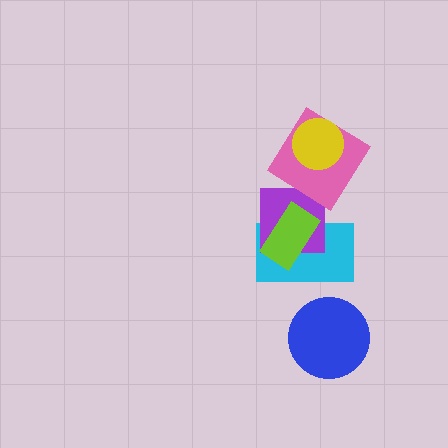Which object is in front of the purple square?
The lime rectangle is in front of the purple square.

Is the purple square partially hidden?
Yes, it is partially covered by another shape.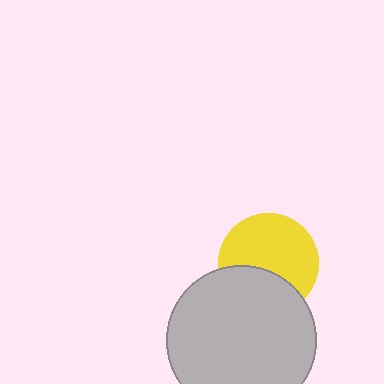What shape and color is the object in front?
The object in front is a light gray circle.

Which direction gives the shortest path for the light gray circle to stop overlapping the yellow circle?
Moving down gives the shortest separation.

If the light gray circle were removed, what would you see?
You would see the complete yellow circle.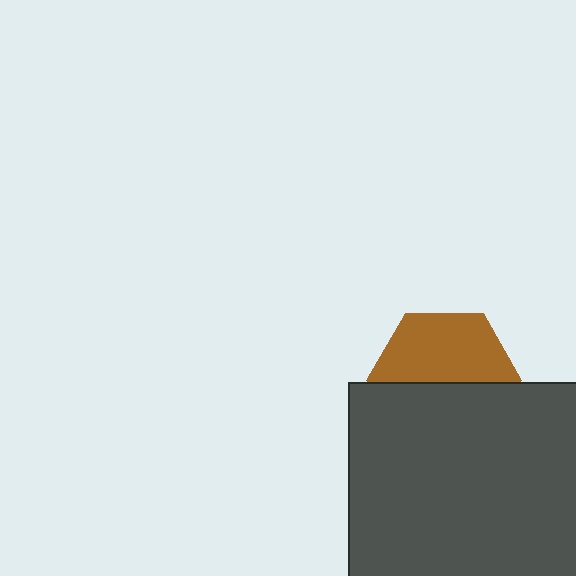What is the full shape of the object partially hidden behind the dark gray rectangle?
The partially hidden object is a brown hexagon.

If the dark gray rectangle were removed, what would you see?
You would see the complete brown hexagon.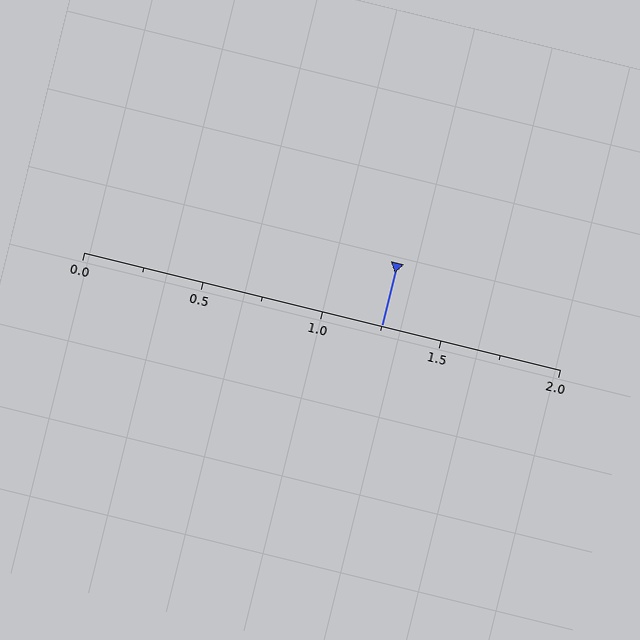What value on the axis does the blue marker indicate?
The marker indicates approximately 1.25.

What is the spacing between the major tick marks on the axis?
The major ticks are spaced 0.5 apart.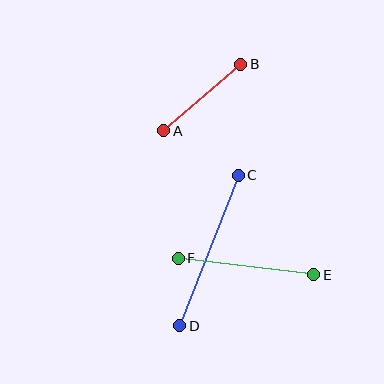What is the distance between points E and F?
The distance is approximately 136 pixels.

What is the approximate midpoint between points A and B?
The midpoint is at approximately (202, 97) pixels.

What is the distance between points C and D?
The distance is approximately 162 pixels.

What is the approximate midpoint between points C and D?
The midpoint is at approximately (209, 250) pixels.